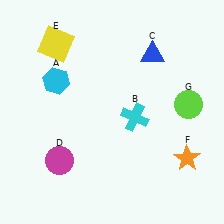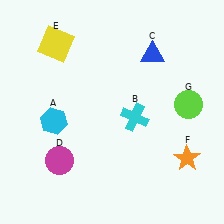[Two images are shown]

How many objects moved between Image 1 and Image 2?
1 object moved between the two images.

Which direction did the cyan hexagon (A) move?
The cyan hexagon (A) moved down.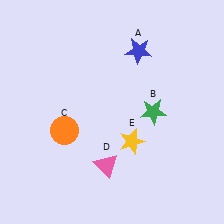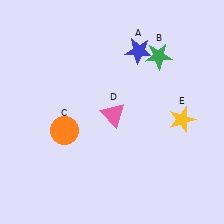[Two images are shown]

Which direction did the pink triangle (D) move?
The pink triangle (D) moved up.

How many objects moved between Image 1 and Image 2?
3 objects moved between the two images.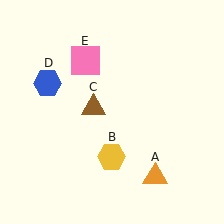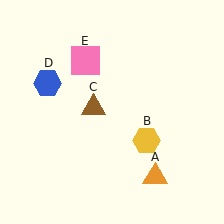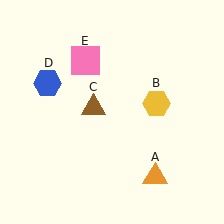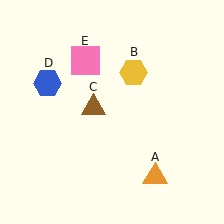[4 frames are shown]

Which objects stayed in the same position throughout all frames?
Orange triangle (object A) and brown triangle (object C) and blue hexagon (object D) and pink square (object E) remained stationary.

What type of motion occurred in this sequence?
The yellow hexagon (object B) rotated counterclockwise around the center of the scene.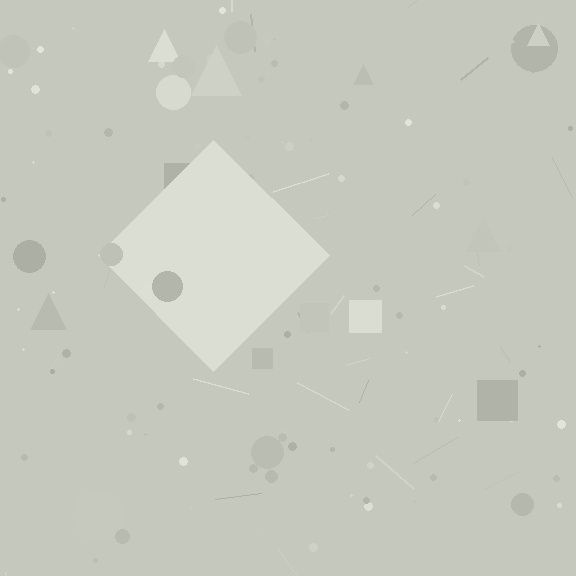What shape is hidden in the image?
A diamond is hidden in the image.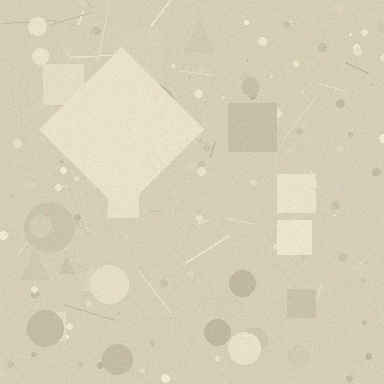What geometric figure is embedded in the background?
A diamond is embedded in the background.